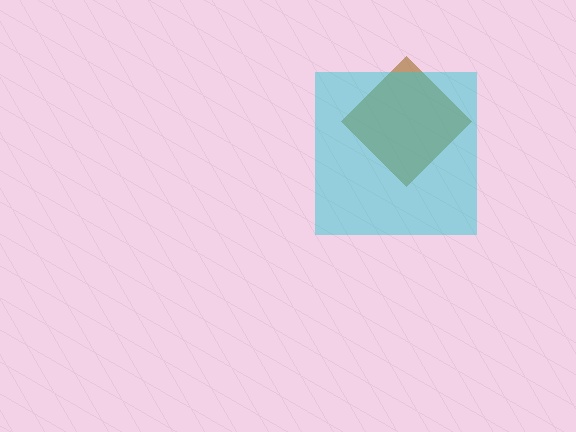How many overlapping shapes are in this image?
There are 2 overlapping shapes in the image.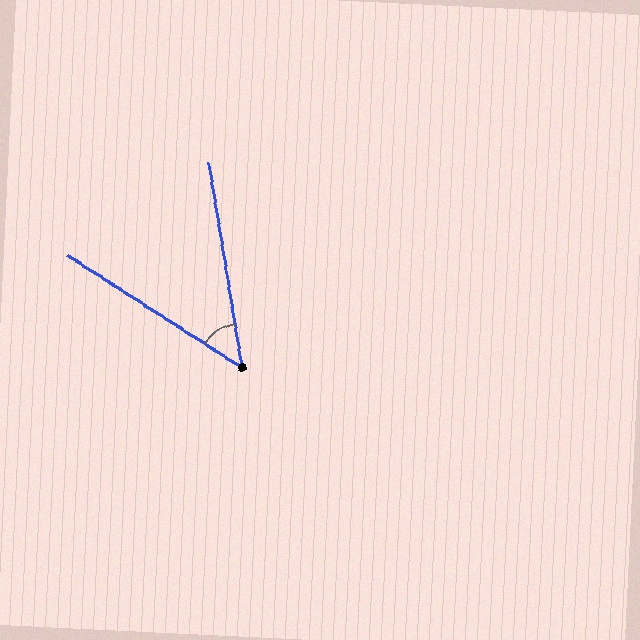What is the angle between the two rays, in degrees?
Approximately 48 degrees.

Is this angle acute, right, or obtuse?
It is acute.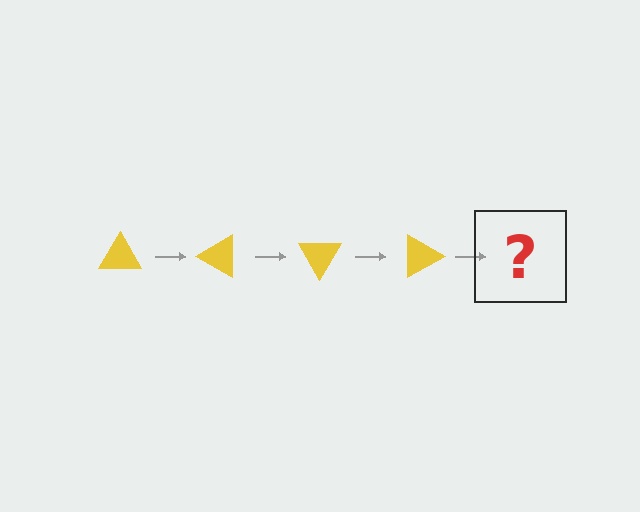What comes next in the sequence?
The next element should be a yellow triangle rotated 120 degrees.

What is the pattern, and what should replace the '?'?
The pattern is that the triangle rotates 30 degrees each step. The '?' should be a yellow triangle rotated 120 degrees.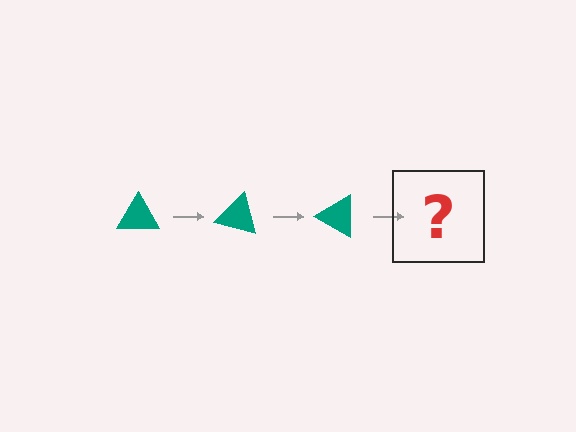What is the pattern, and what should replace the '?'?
The pattern is that the triangle rotates 15 degrees each step. The '?' should be a teal triangle rotated 45 degrees.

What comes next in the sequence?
The next element should be a teal triangle rotated 45 degrees.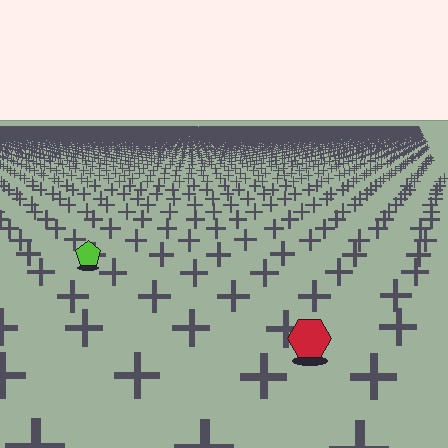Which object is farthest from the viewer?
The lime pentagon is farthest from the viewer. It appears smaller and the ground texture around it is denser.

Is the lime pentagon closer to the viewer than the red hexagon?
No. The red hexagon is closer — you can tell from the texture gradient: the ground texture is coarser near it.